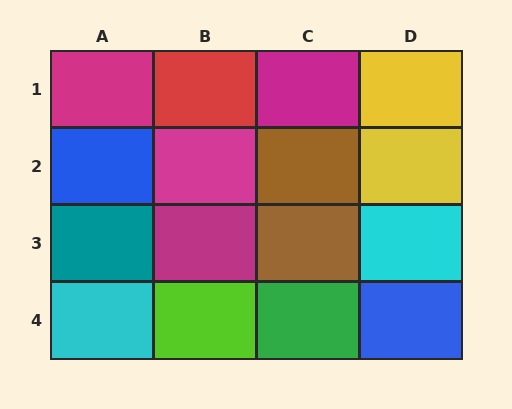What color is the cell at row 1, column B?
Red.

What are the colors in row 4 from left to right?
Cyan, lime, green, blue.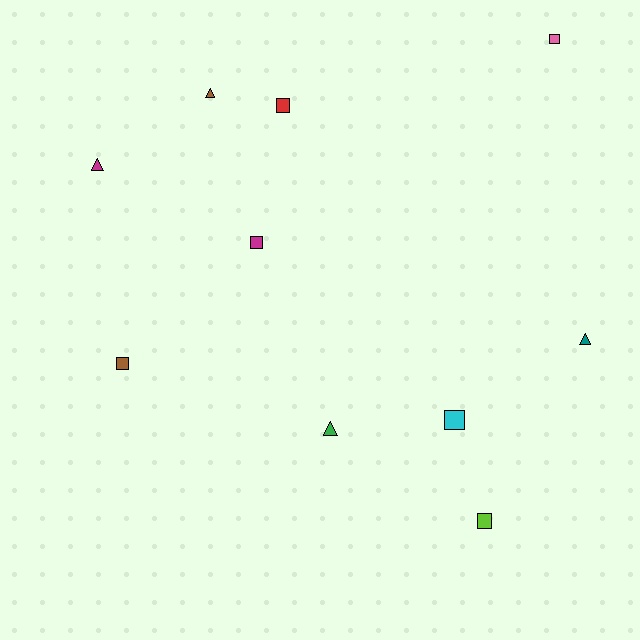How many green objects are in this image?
There is 1 green object.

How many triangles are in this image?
There are 4 triangles.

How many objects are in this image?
There are 10 objects.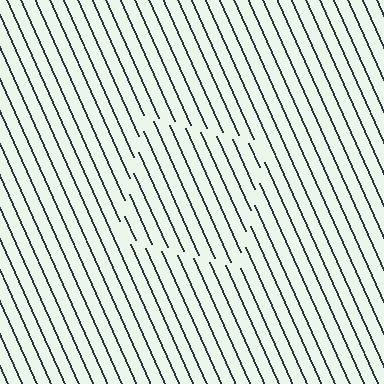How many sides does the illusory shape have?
4 sides — the line-ends trace a square.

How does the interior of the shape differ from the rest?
The interior of the shape contains the same grating, shifted by half a period — the contour is defined by the phase discontinuity where line-ends from the inner and outer gratings abut.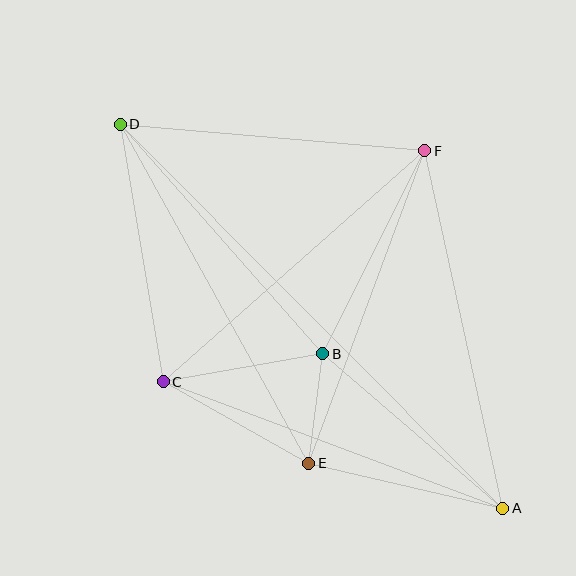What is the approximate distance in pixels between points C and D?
The distance between C and D is approximately 261 pixels.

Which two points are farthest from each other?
Points A and D are farthest from each other.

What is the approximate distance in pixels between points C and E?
The distance between C and E is approximately 167 pixels.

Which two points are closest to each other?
Points B and E are closest to each other.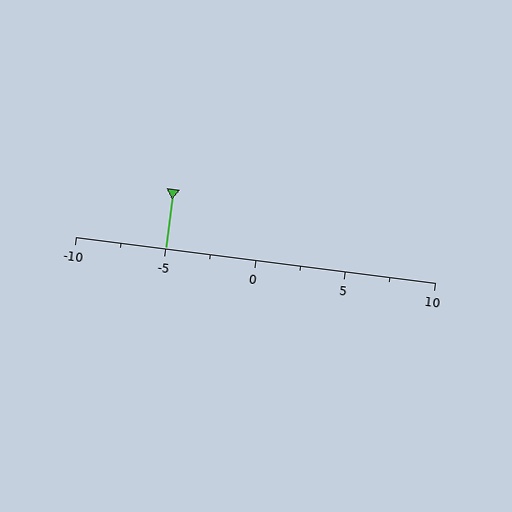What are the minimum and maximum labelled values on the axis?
The axis runs from -10 to 10.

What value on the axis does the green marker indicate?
The marker indicates approximately -5.